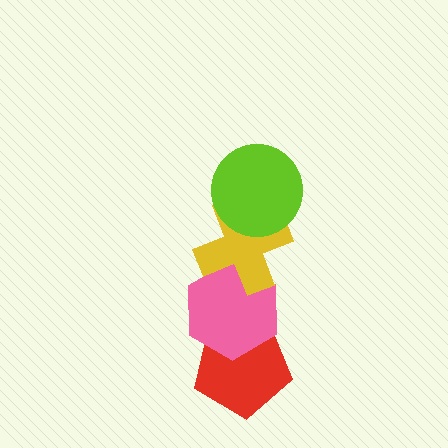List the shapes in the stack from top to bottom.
From top to bottom: the lime circle, the yellow cross, the pink hexagon, the red pentagon.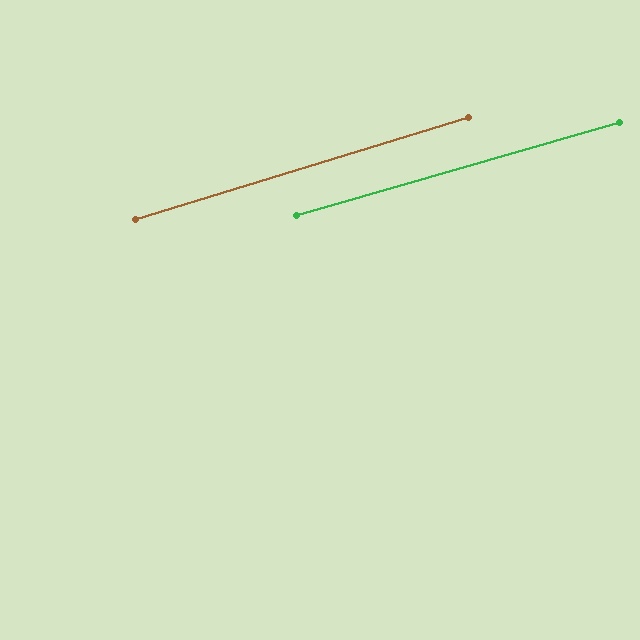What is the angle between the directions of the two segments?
Approximately 1 degree.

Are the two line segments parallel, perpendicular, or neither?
Parallel — their directions differ by only 1.1°.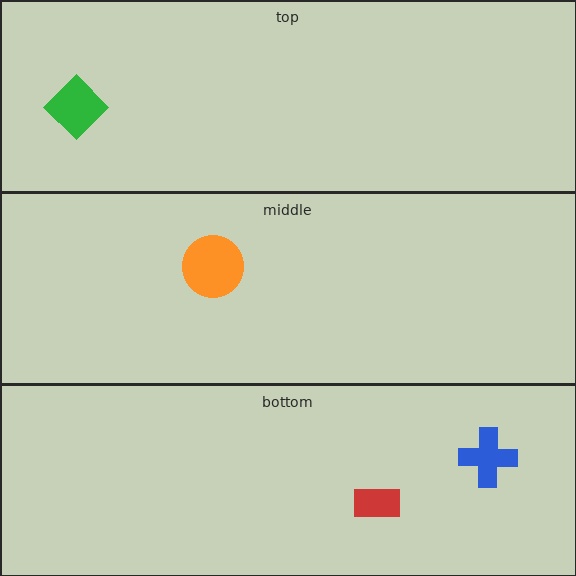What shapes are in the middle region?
The orange circle.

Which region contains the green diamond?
The top region.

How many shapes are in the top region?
1.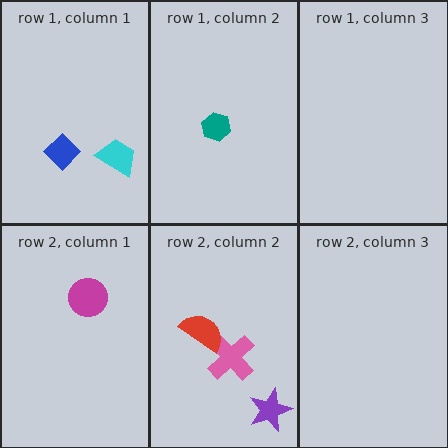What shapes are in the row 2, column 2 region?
The pink cross, the red semicircle, the purple star.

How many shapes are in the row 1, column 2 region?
1.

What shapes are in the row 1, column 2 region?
The teal hexagon.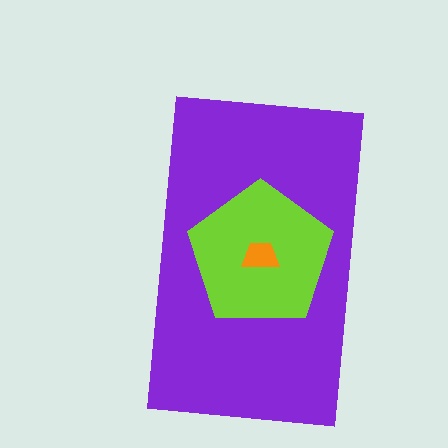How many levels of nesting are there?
3.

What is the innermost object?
The orange trapezoid.